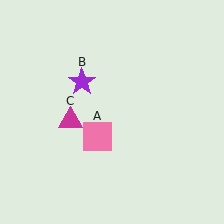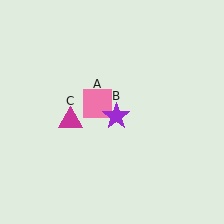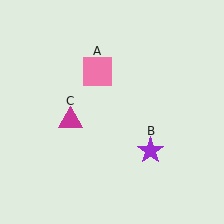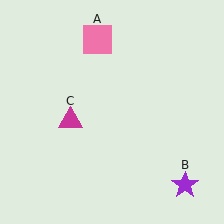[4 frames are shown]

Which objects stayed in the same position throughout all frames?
Magenta triangle (object C) remained stationary.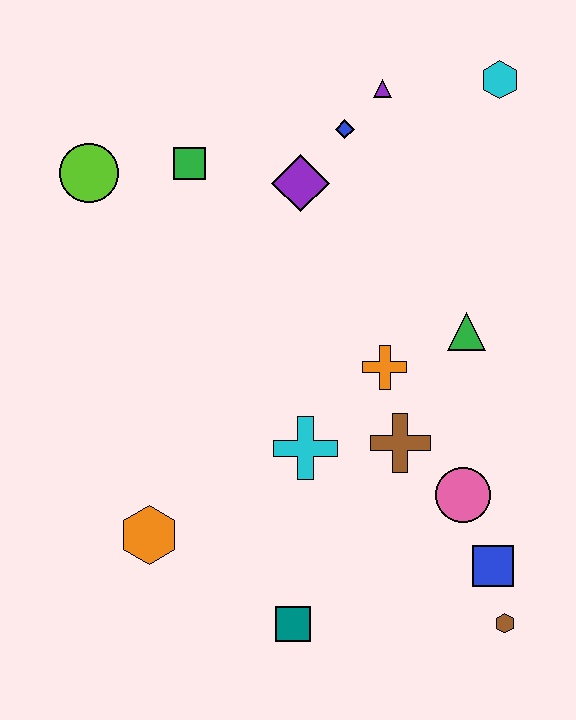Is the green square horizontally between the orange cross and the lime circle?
Yes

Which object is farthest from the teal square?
The cyan hexagon is farthest from the teal square.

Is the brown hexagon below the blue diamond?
Yes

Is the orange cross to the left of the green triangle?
Yes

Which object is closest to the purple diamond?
The blue diamond is closest to the purple diamond.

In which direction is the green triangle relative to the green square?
The green triangle is to the right of the green square.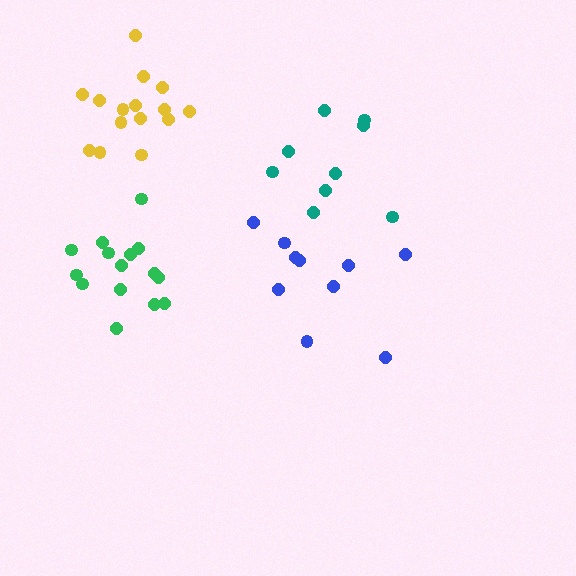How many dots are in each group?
Group 1: 15 dots, Group 2: 10 dots, Group 3: 9 dots, Group 4: 15 dots (49 total).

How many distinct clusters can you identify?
There are 4 distinct clusters.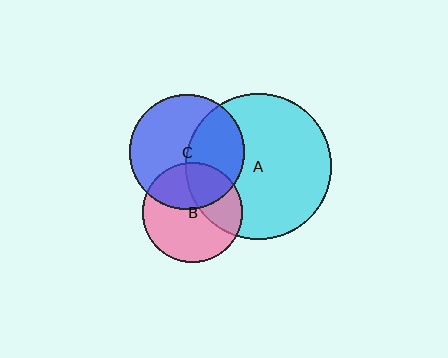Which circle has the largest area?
Circle A (cyan).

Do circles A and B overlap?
Yes.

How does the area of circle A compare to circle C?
Approximately 1.6 times.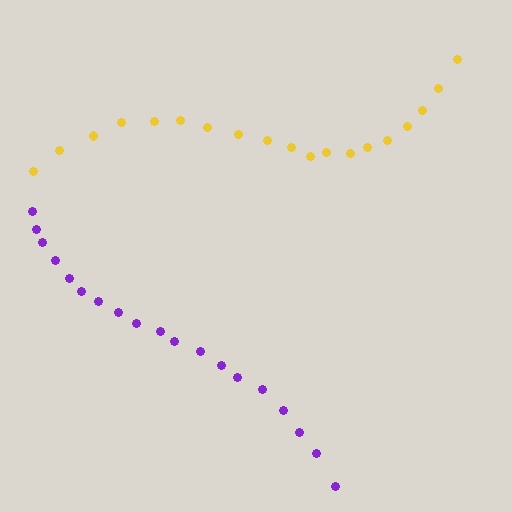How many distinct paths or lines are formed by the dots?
There are 2 distinct paths.